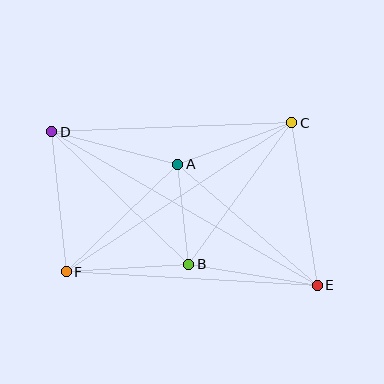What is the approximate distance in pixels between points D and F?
The distance between D and F is approximately 141 pixels.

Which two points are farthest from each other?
Points D and E are farthest from each other.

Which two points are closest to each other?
Points A and B are closest to each other.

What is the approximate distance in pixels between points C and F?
The distance between C and F is approximately 270 pixels.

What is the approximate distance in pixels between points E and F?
The distance between E and F is approximately 251 pixels.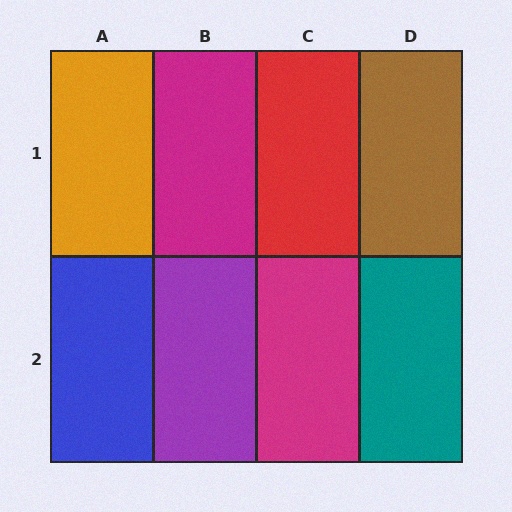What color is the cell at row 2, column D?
Teal.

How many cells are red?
1 cell is red.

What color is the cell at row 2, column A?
Blue.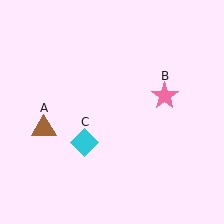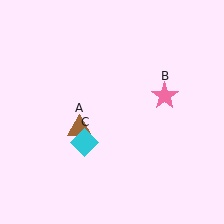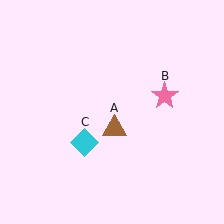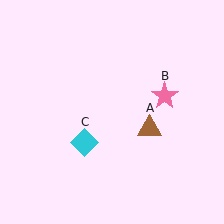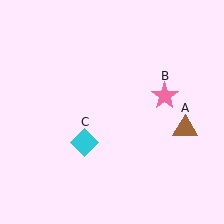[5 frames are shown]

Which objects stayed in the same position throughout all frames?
Pink star (object B) and cyan diamond (object C) remained stationary.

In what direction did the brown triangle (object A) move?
The brown triangle (object A) moved right.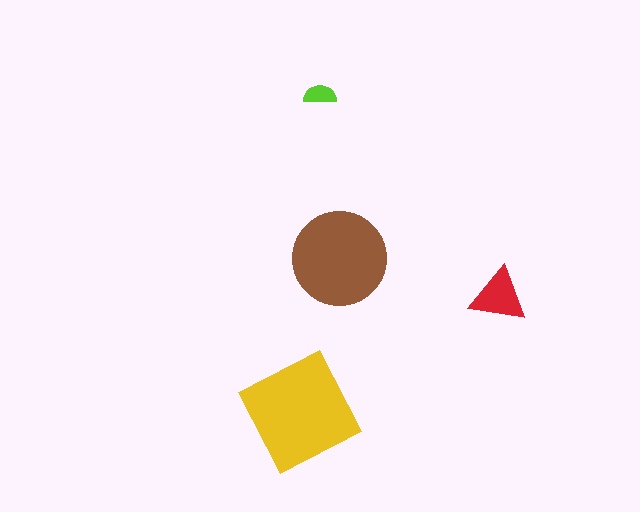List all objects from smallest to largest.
The lime semicircle, the red triangle, the brown circle, the yellow square.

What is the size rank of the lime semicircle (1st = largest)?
4th.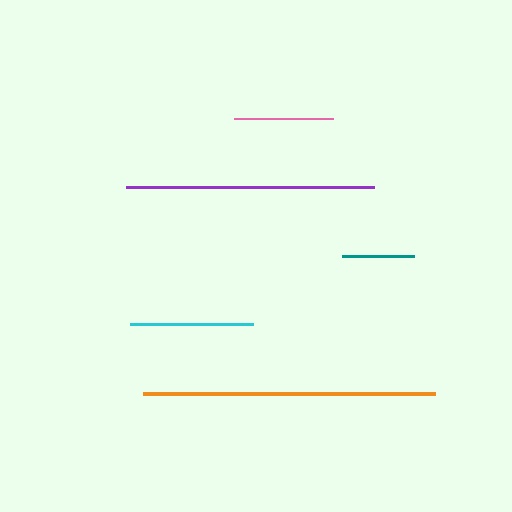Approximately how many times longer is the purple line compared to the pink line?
The purple line is approximately 2.5 times the length of the pink line.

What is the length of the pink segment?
The pink segment is approximately 98 pixels long.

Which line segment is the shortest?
The teal line is the shortest at approximately 71 pixels.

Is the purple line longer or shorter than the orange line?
The orange line is longer than the purple line.